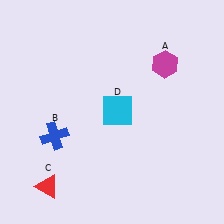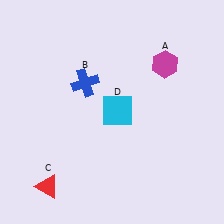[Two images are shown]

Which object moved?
The blue cross (B) moved up.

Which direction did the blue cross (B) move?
The blue cross (B) moved up.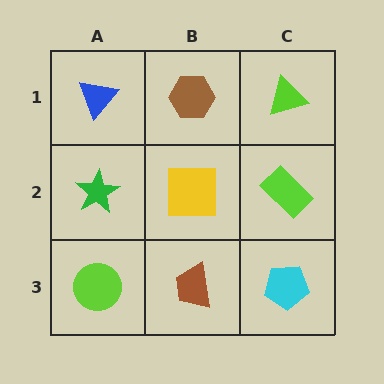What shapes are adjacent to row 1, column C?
A lime rectangle (row 2, column C), a brown hexagon (row 1, column B).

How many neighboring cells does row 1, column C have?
2.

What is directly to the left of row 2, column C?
A yellow square.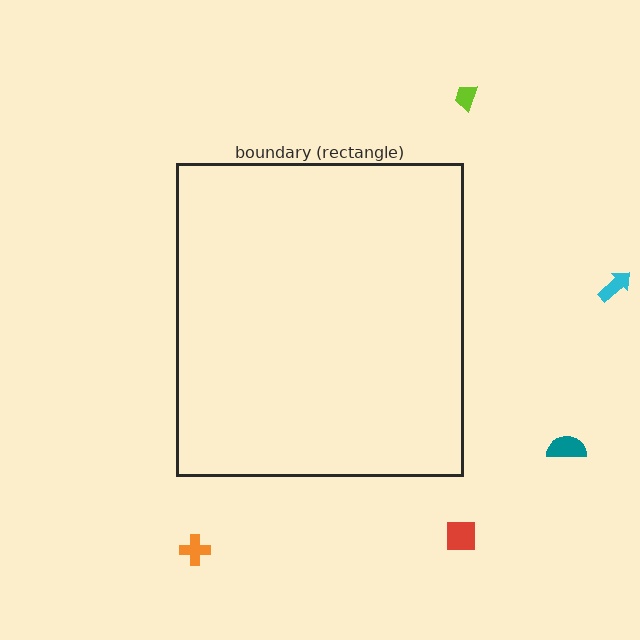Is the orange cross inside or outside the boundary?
Outside.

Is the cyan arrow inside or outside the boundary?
Outside.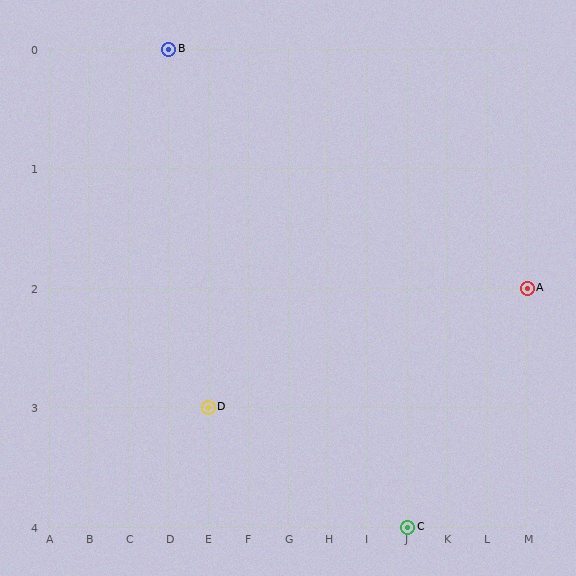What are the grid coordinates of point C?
Point C is at grid coordinates (J, 4).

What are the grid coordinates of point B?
Point B is at grid coordinates (D, 0).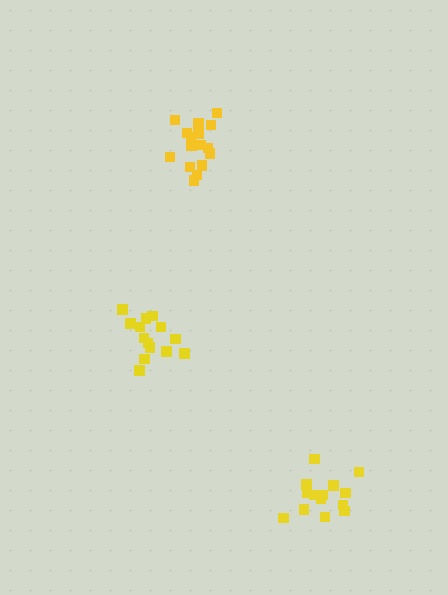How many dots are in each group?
Group 1: 15 dots, Group 2: 16 dots, Group 3: 14 dots (45 total).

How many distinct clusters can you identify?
There are 3 distinct clusters.